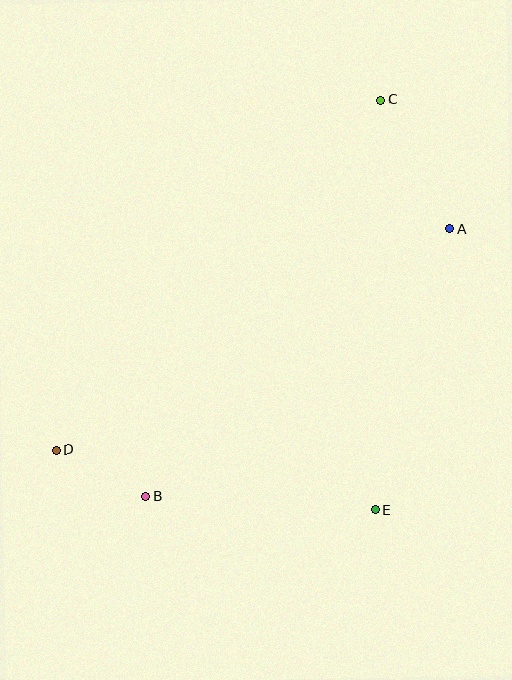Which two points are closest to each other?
Points B and D are closest to each other.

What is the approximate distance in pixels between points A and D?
The distance between A and D is approximately 451 pixels.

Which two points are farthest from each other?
Points C and D are farthest from each other.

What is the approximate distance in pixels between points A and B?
The distance between A and B is approximately 405 pixels.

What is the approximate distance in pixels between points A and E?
The distance between A and E is approximately 290 pixels.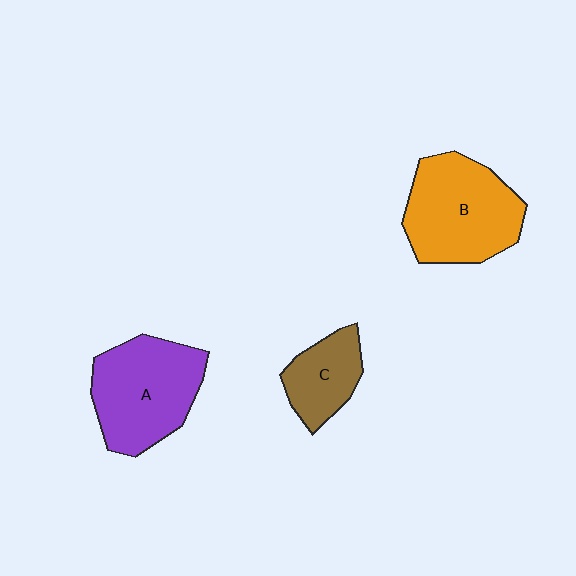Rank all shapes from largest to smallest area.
From largest to smallest: B (orange), A (purple), C (brown).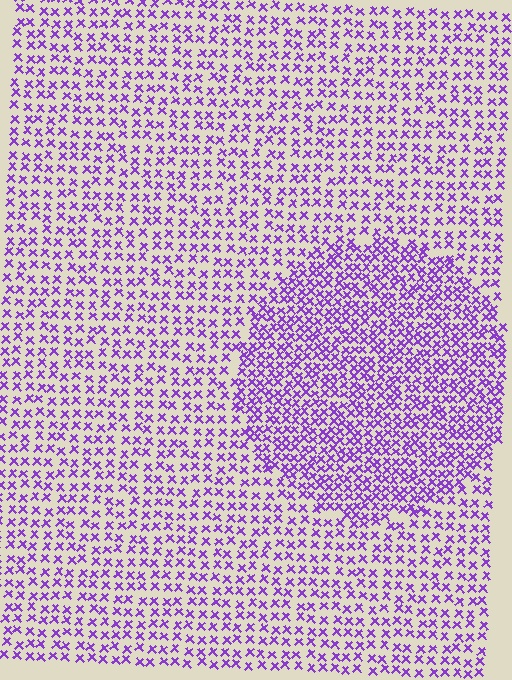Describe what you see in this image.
The image contains small purple elements arranged at two different densities. A circle-shaped region is visible where the elements are more densely packed than the surrounding area.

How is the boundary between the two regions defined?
The boundary is defined by a change in element density (approximately 1.8x ratio). All elements are the same color, size, and shape.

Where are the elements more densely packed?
The elements are more densely packed inside the circle boundary.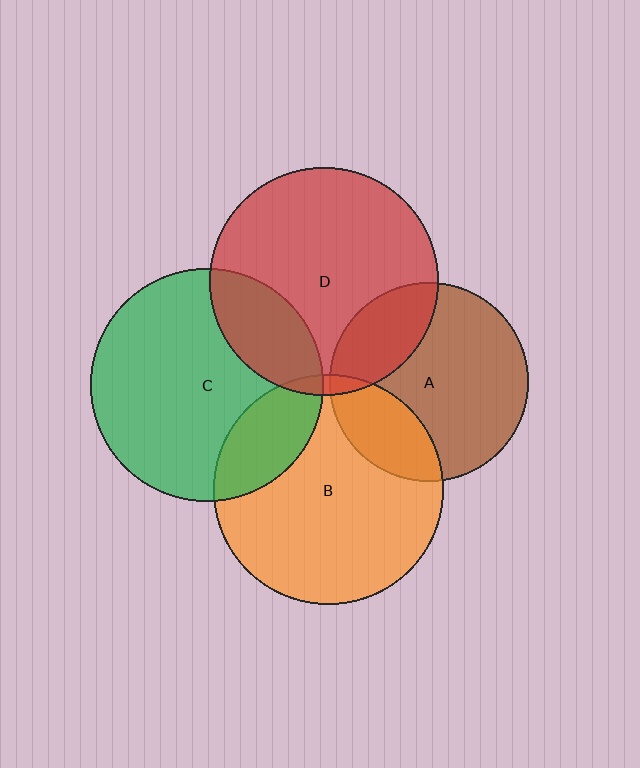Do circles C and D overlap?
Yes.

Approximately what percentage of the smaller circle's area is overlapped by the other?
Approximately 20%.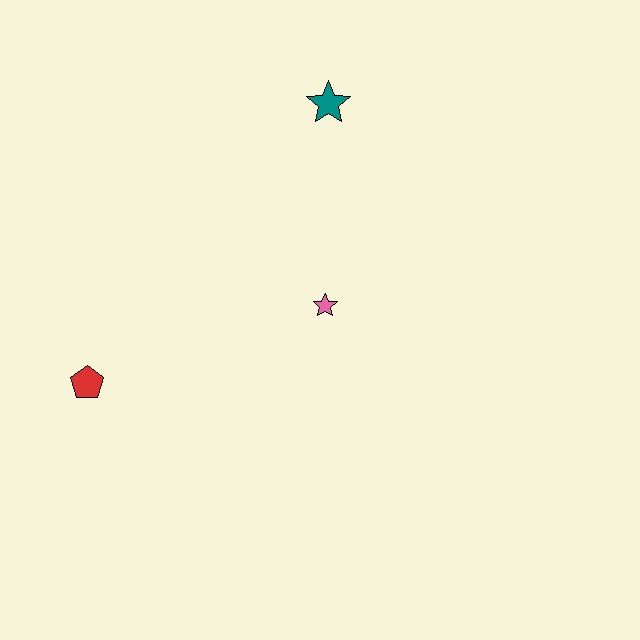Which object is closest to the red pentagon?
The pink star is closest to the red pentagon.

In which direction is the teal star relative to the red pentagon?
The teal star is above the red pentagon.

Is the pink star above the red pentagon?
Yes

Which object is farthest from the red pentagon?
The teal star is farthest from the red pentagon.